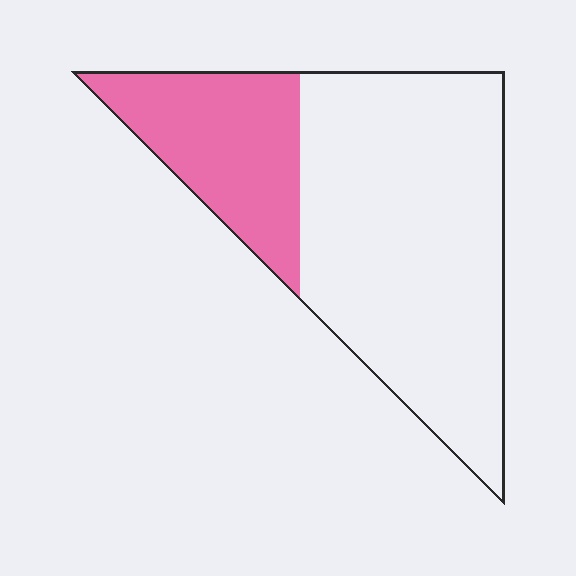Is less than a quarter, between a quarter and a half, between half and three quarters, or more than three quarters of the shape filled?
Between a quarter and a half.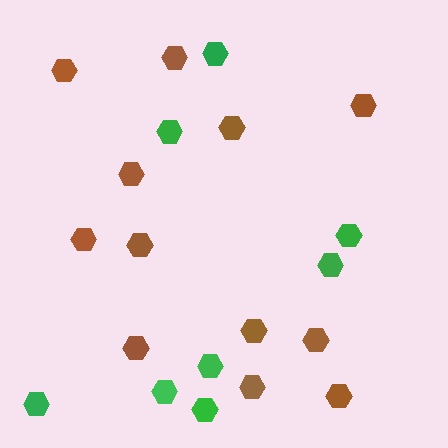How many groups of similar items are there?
There are 2 groups: one group of brown hexagons (12) and one group of green hexagons (8).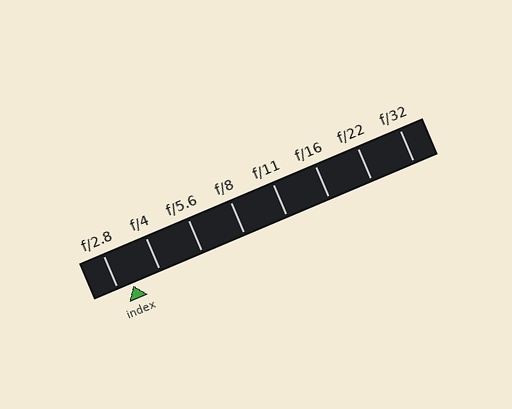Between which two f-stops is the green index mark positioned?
The index mark is between f/2.8 and f/4.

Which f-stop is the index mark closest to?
The index mark is closest to f/2.8.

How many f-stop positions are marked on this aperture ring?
There are 8 f-stop positions marked.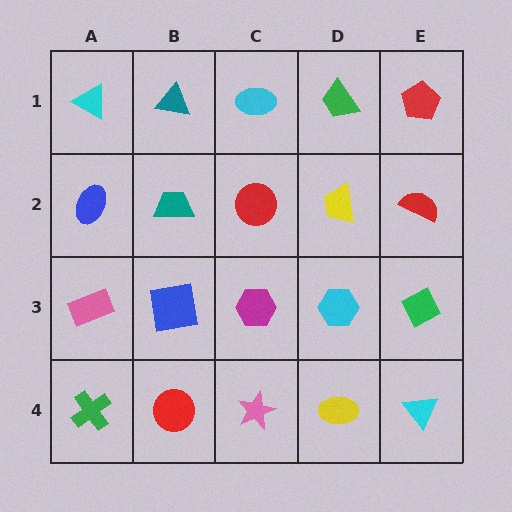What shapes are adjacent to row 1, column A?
A blue ellipse (row 2, column A), a teal triangle (row 1, column B).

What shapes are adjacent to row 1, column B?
A teal trapezoid (row 2, column B), a cyan triangle (row 1, column A), a cyan ellipse (row 1, column C).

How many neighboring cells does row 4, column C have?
3.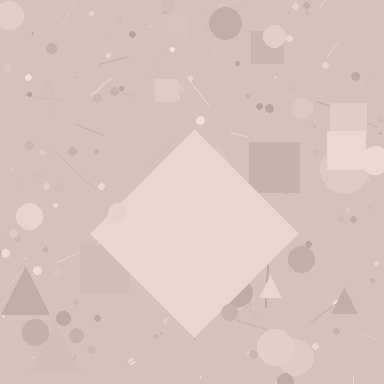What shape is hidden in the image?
A diamond is hidden in the image.